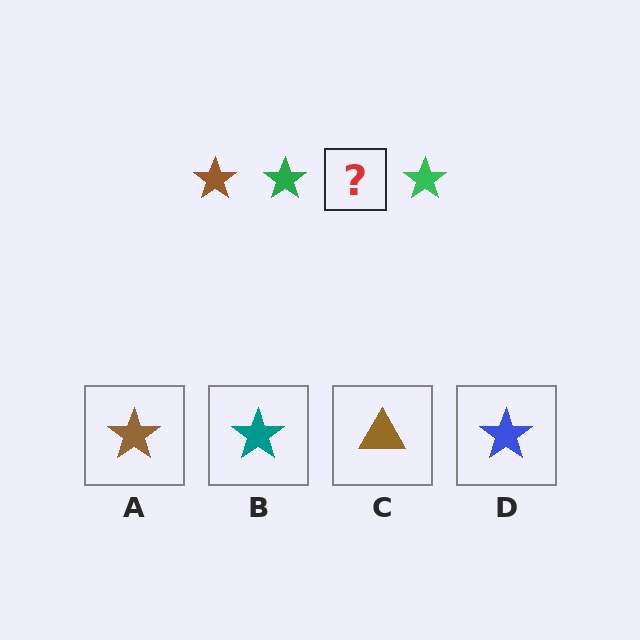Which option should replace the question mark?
Option A.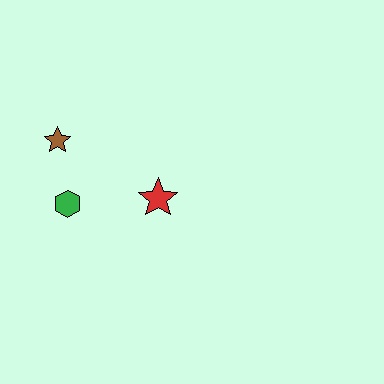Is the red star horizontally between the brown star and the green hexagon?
No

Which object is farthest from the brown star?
The red star is farthest from the brown star.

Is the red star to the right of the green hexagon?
Yes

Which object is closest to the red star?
The green hexagon is closest to the red star.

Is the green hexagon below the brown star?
Yes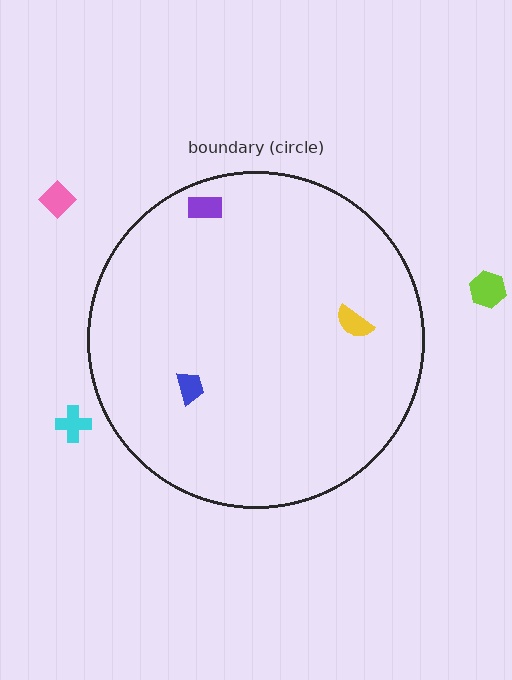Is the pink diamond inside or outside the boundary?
Outside.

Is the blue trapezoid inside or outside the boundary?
Inside.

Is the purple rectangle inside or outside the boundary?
Inside.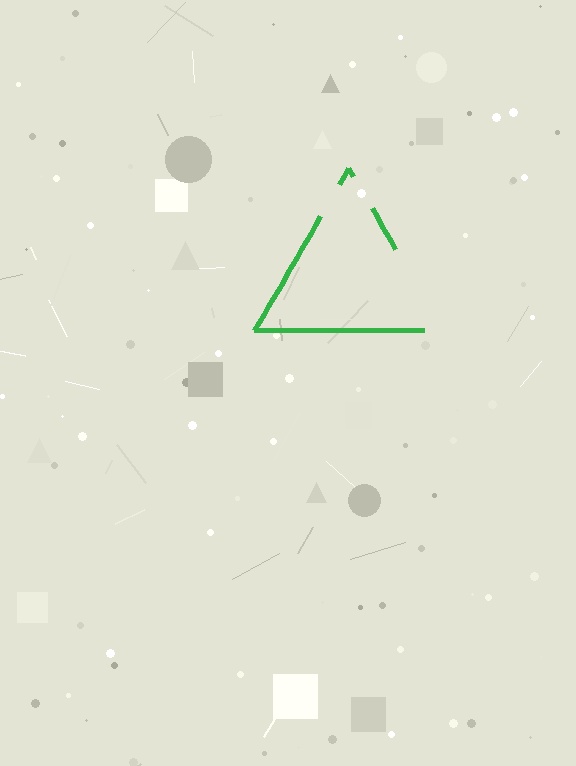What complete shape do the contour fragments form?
The contour fragments form a triangle.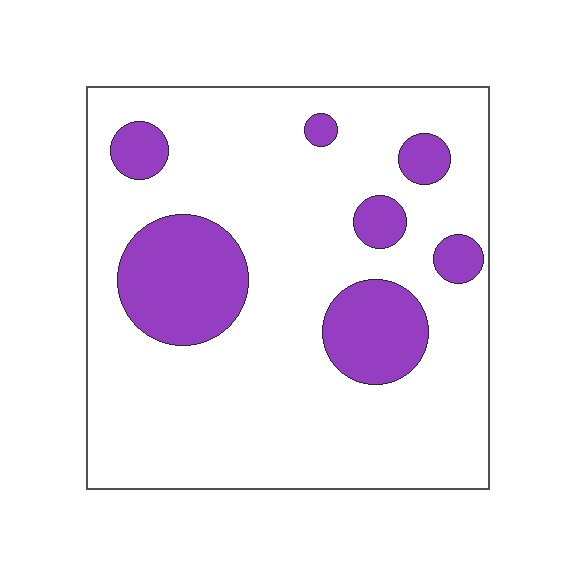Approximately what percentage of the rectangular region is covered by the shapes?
Approximately 20%.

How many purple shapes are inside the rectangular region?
7.